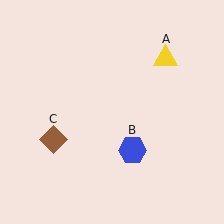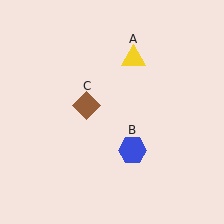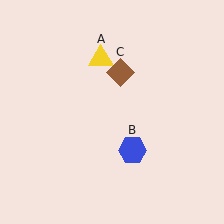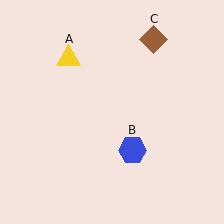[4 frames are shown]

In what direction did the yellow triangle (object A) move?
The yellow triangle (object A) moved left.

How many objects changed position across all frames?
2 objects changed position: yellow triangle (object A), brown diamond (object C).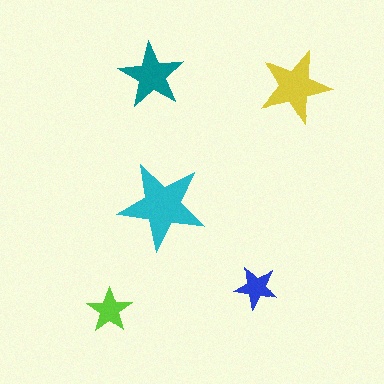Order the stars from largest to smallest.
the cyan one, the yellow one, the teal one, the lime one, the blue one.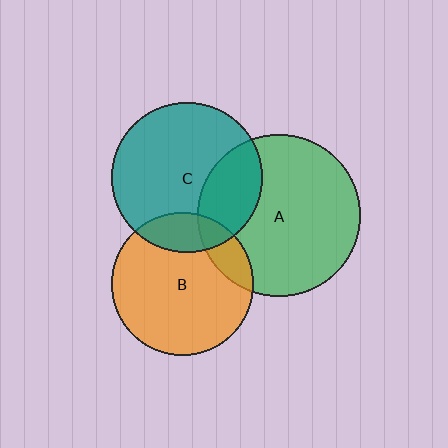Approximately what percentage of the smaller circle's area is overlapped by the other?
Approximately 15%.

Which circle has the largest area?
Circle A (green).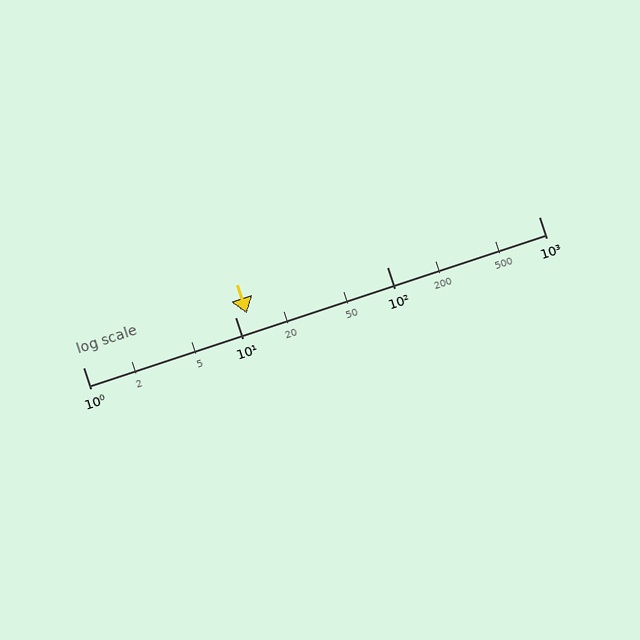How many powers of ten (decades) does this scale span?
The scale spans 3 decades, from 1 to 1000.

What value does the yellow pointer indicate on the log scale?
The pointer indicates approximately 12.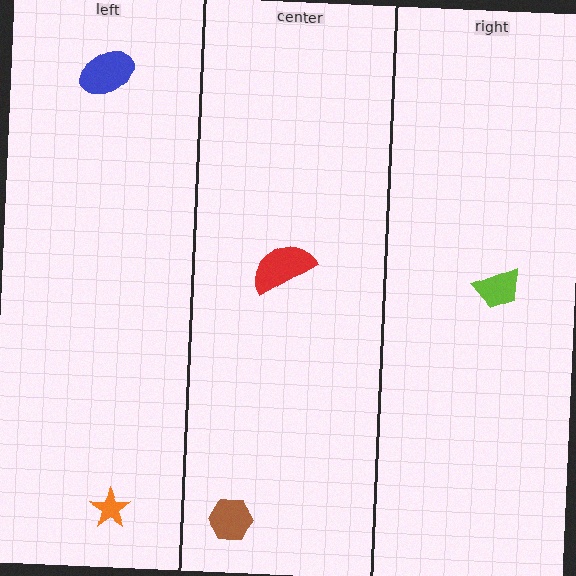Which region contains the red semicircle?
The center region.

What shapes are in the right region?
The lime trapezoid.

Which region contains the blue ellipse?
The left region.